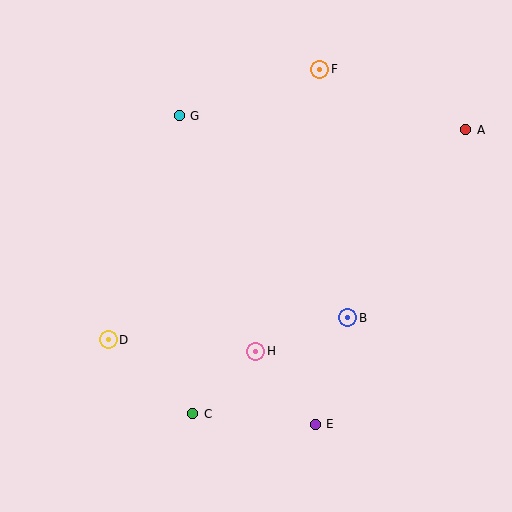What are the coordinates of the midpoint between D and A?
The midpoint between D and A is at (287, 235).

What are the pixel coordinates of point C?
Point C is at (193, 414).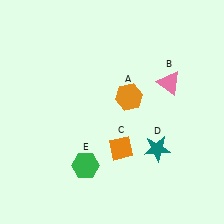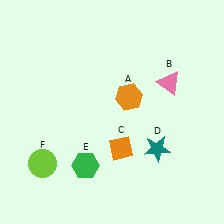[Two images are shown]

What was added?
A lime circle (F) was added in Image 2.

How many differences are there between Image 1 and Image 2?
There is 1 difference between the two images.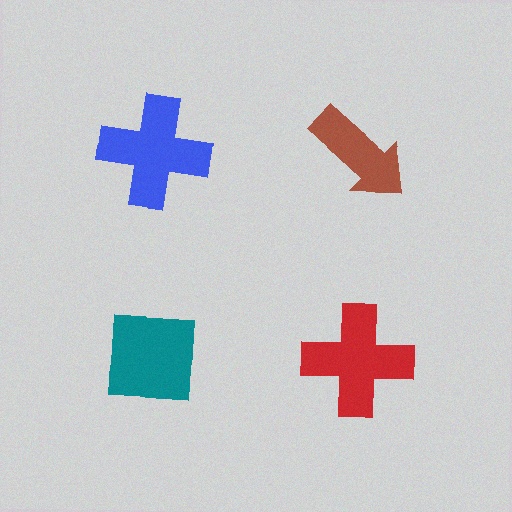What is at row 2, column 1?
A teal square.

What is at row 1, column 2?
A brown arrow.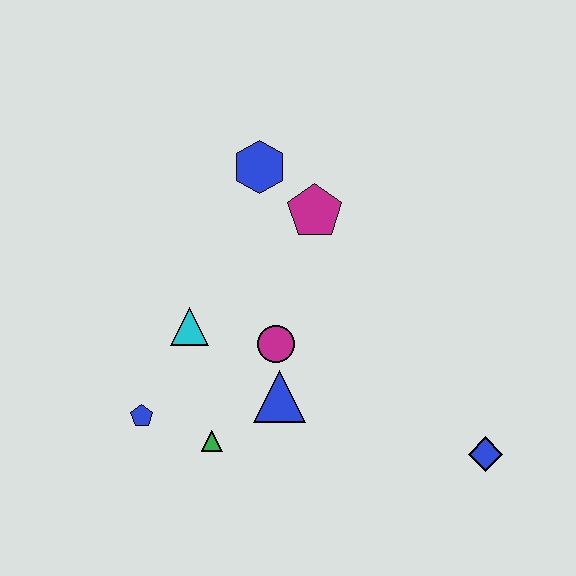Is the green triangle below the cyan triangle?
Yes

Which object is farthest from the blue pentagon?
The blue diamond is farthest from the blue pentagon.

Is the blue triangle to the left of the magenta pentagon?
Yes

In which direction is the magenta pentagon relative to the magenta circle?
The magenta pentagon is above the magenta circle.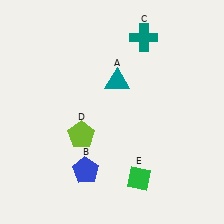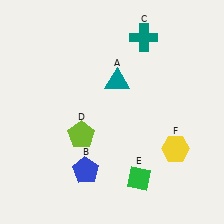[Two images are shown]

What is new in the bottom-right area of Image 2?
A yellow hexagon (F) was added in the bottom-right area of Image 2.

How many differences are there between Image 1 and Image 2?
There is 1 difference between the two images.